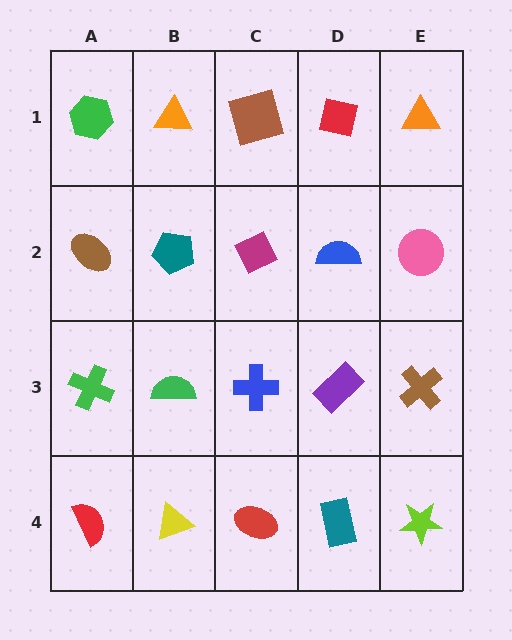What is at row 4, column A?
A red semicircle.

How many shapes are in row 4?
5 shapes.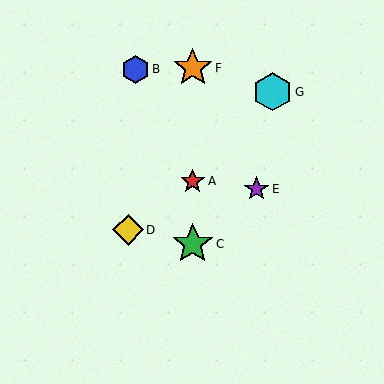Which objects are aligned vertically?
Objects A, C, F are aligned vertically.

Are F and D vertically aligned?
No, F is at x≈193 and D is at x≈128.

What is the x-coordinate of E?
Object E is at x≈257.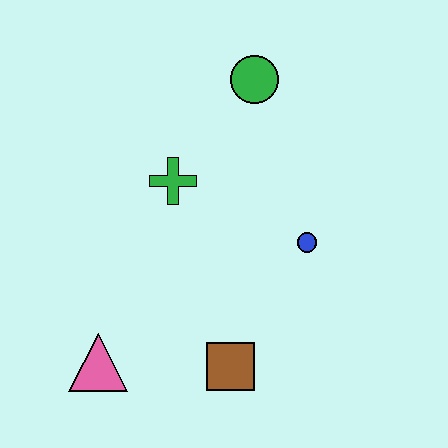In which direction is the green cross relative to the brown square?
The green cross is above the brown square.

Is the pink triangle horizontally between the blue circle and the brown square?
No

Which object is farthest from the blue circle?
The pink triangle is farthest from the blue circle.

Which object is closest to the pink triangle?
The brown square is closest to the pink triangle.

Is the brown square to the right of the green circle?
No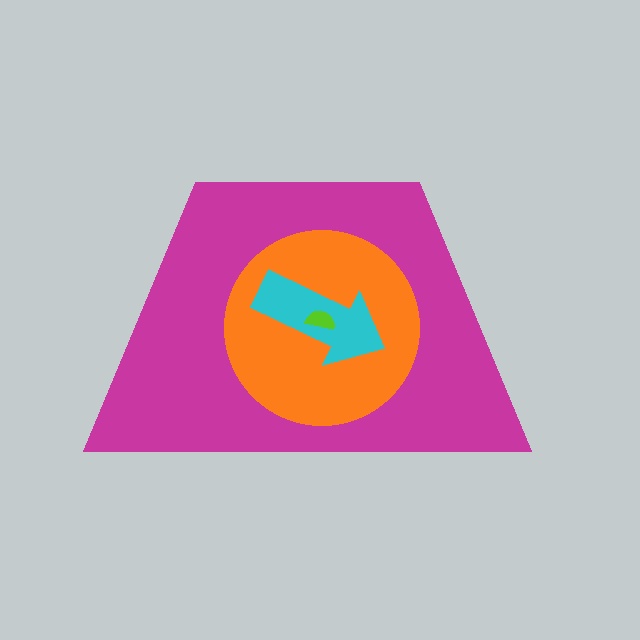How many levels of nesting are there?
4.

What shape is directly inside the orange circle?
The cyan arrow.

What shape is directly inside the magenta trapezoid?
The orange circle.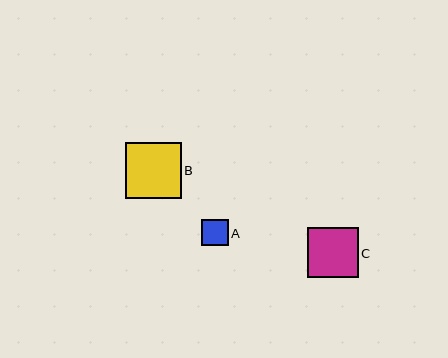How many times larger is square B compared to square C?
Square B is approximately 1.1 times the size of square C.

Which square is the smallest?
Square A is the smallest with a size of approximately 27 pixels.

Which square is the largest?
Square B is the largest with a size of approximately 56 pixels.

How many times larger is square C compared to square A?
Square C is approximately 1.9 times the size of square A.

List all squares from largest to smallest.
From largest to smallest: B, C, A.